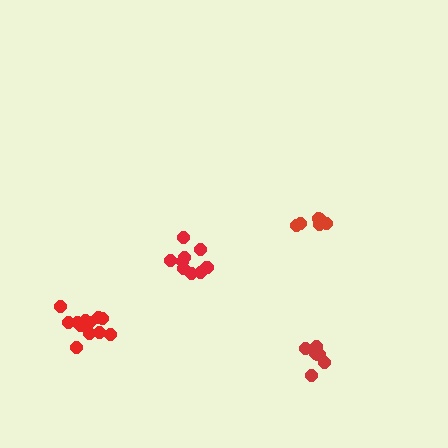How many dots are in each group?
Group 1: 10 dots, Group 2: 12 dots, Group 3: 7 dots, Group 4: 6 dots (35 total).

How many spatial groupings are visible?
There are 4 spatial groupings.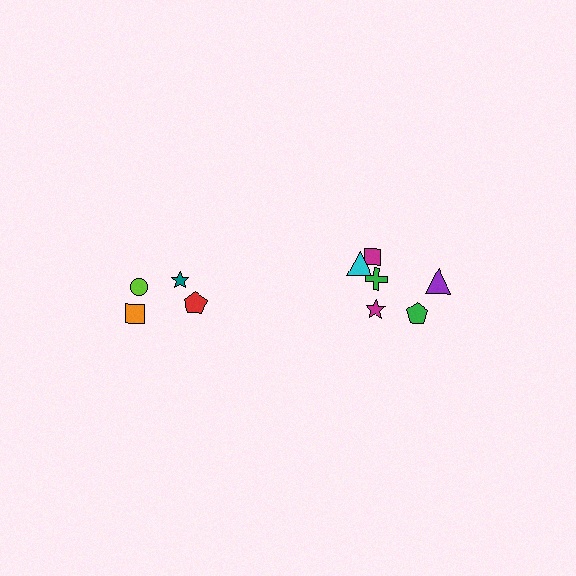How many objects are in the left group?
There are 4 objects.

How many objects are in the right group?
There are 6 objects.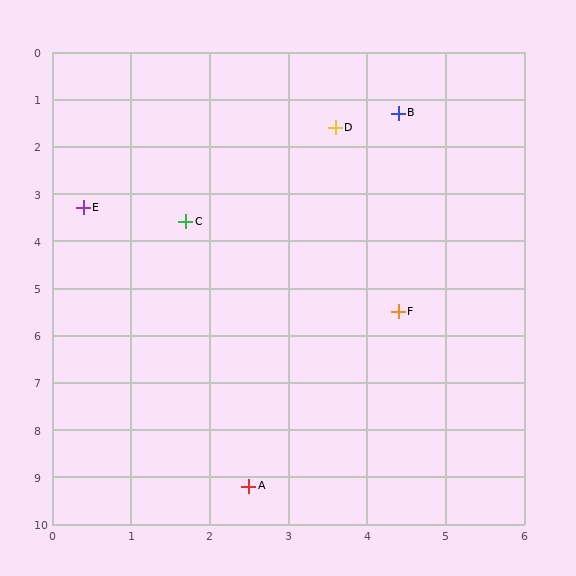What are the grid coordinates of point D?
Point D is at approximately (3.6, 1.6).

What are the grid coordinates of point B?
Point B is at approximately (4.4, 1.3).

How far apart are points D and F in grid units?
Points D and F are about 4.0 grid units apart.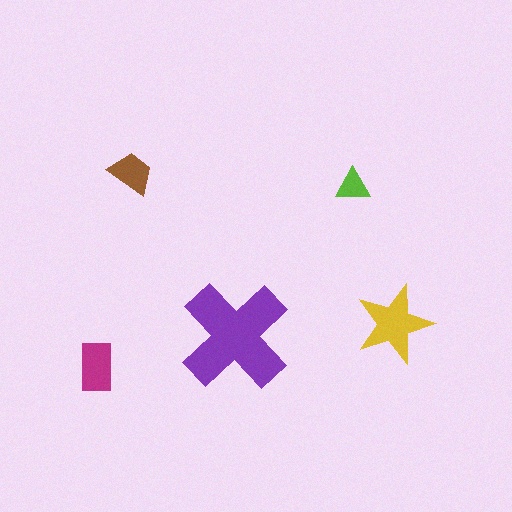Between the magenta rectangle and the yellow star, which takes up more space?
The yellow star.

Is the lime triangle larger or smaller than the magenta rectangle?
Smaller.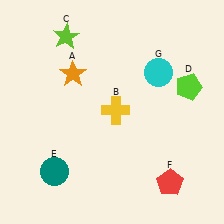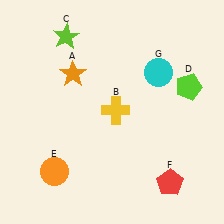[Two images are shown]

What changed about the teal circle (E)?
In Image 1, E is teal. In Image 2, it changed to orange.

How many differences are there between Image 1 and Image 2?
There is 1 difference between the two images.